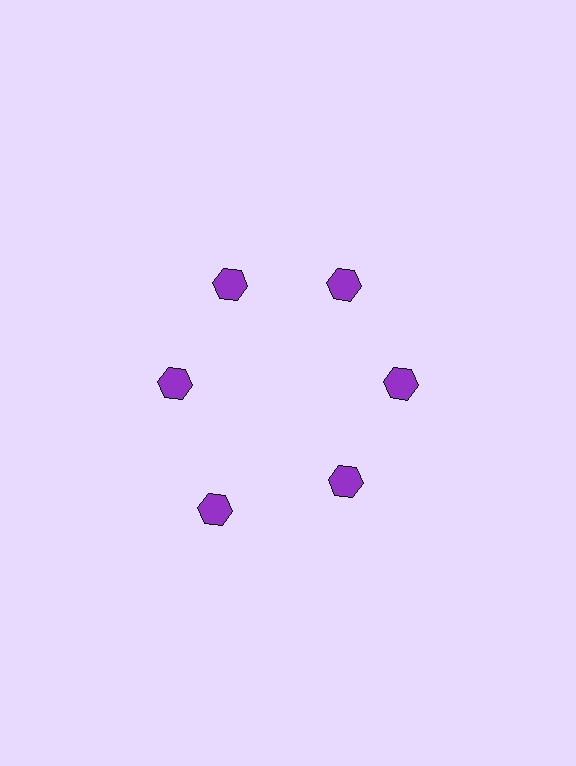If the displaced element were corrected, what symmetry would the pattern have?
It would have 6-fold rotational symmetry — the pattern would map onto itself every 60 degrees.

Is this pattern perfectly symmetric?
No. The 6 purple hexagons are arranged in a ring, but one element near the 7 o'clock position is pushed outward from the center, breaking the 6-fold rotational symmetry.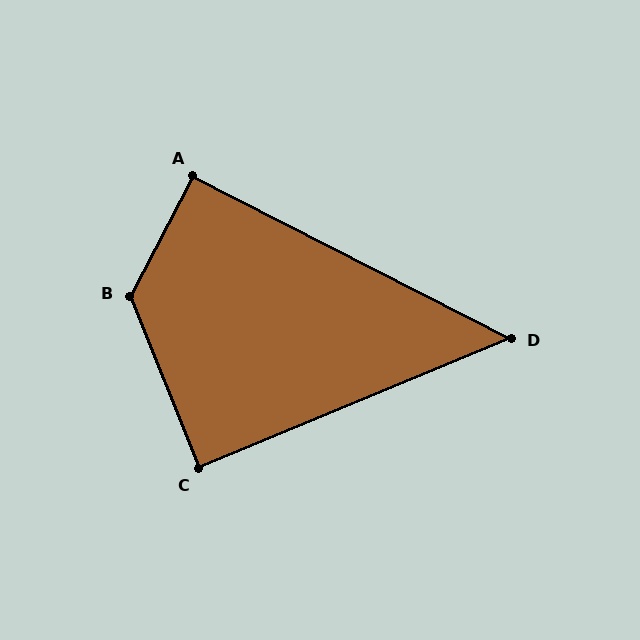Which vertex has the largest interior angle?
B, at approximately 130 degrees.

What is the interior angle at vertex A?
Approximately 91 degrees (approximately right).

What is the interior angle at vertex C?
Approximately 89 degrees (approximately right).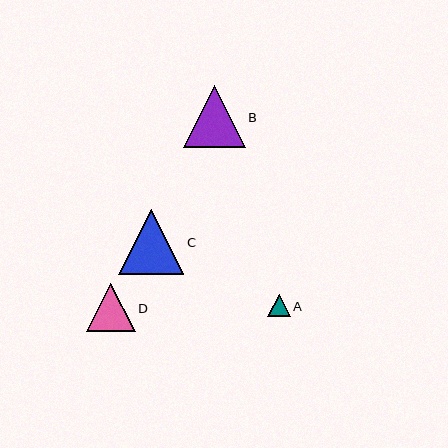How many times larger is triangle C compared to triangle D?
Triangle C is approximately 1.3 times the size of triangle D.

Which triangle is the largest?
Triangle C is the largest with a size of approximately 65 pixels.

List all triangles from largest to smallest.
From largest to smallest: C, B, D, A.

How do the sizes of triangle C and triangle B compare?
Triangle C and triangle B are approximately the same size.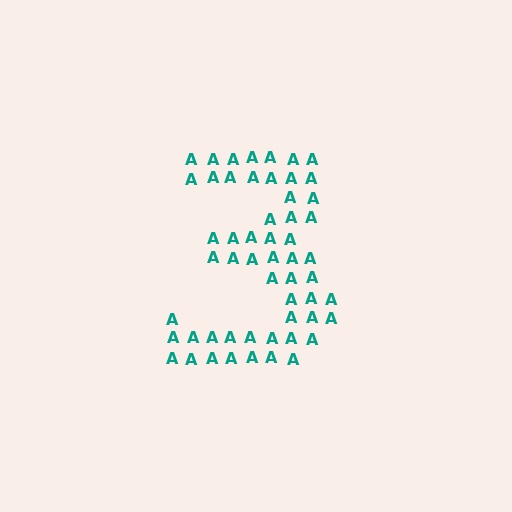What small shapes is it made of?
It is made of small letter A's.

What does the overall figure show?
The overall figure shows the digit 3.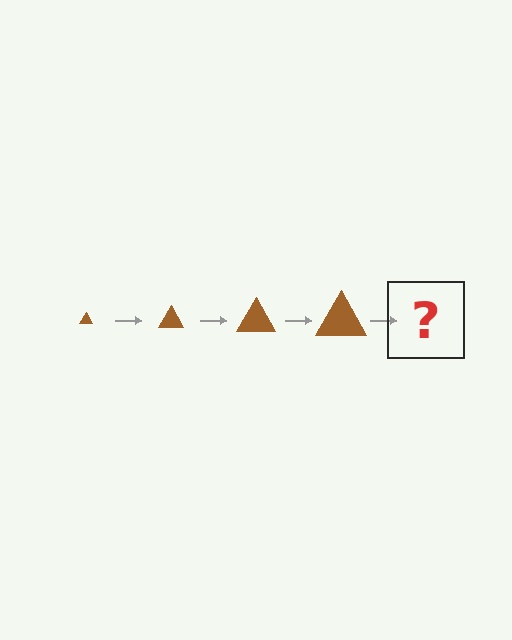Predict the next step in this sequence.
The next step is a brown triangle, larger than the previous one.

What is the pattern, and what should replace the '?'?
The pattern is that the triangle gets progressively larger each step. The '?' should be a brown triangle, larger than the previous one.